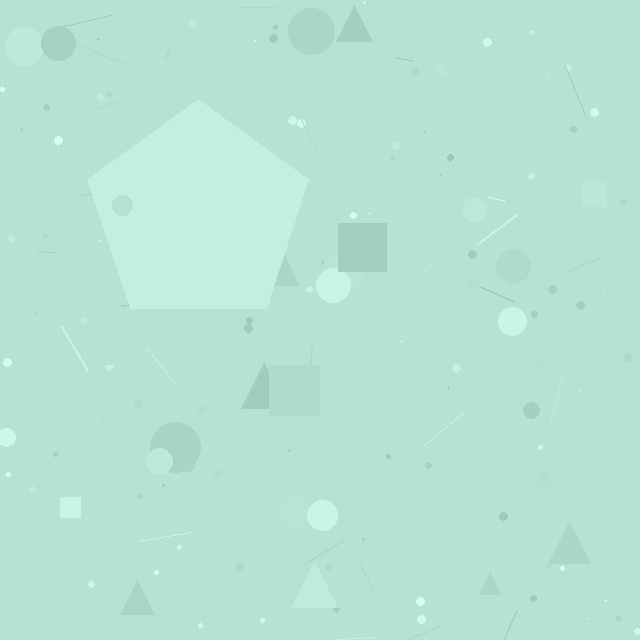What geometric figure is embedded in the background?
A pentagon is embedded in the background.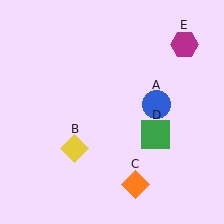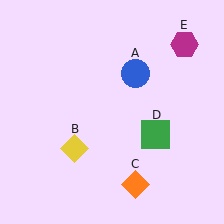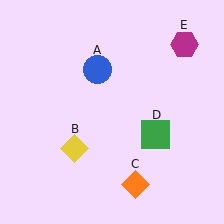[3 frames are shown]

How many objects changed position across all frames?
1 object changed position: blue circle (object A).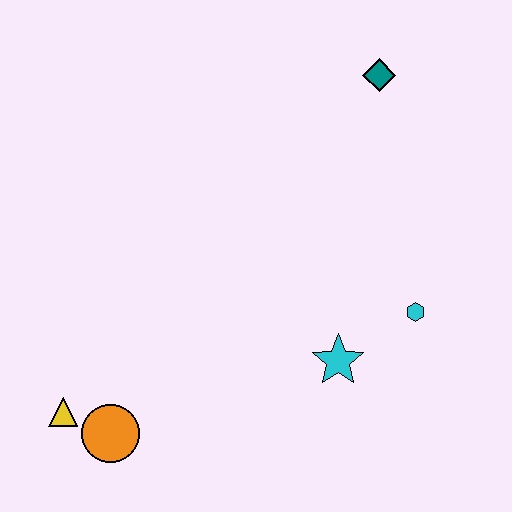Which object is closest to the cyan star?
The cyan hexagon is closest to the cyan star.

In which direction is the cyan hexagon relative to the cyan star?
The cyan hexagon is to the right of the cyan star.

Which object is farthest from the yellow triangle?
The teal diamond is farthest from the yellow triangle.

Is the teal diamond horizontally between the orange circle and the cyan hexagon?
Yes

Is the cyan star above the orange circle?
Yes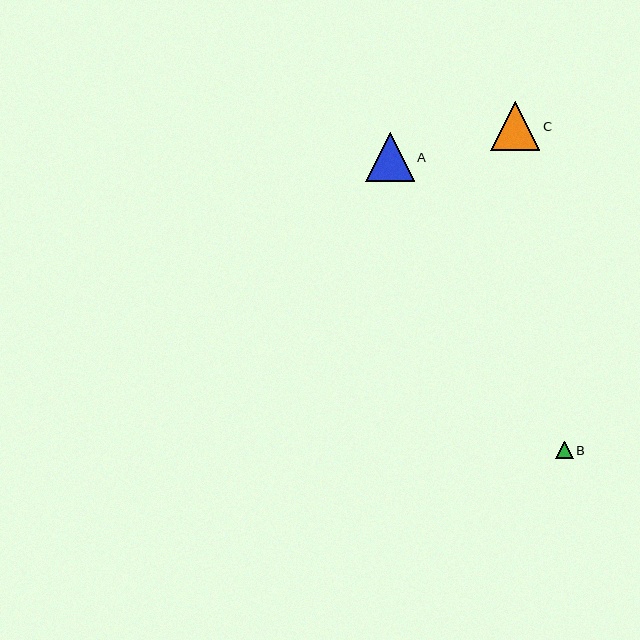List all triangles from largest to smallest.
From largest to smallest: C, A, B.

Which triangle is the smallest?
Triangle B is the smallest with a size of approximately 18 pixels.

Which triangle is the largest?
Triangle C is the largest with a size of approximately 49 pixels.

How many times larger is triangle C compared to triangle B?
Triangle C is approximately 2.8 times the size of triangle B.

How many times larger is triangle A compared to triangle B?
Triangle A is approximately 2.7 times the size of triangle B.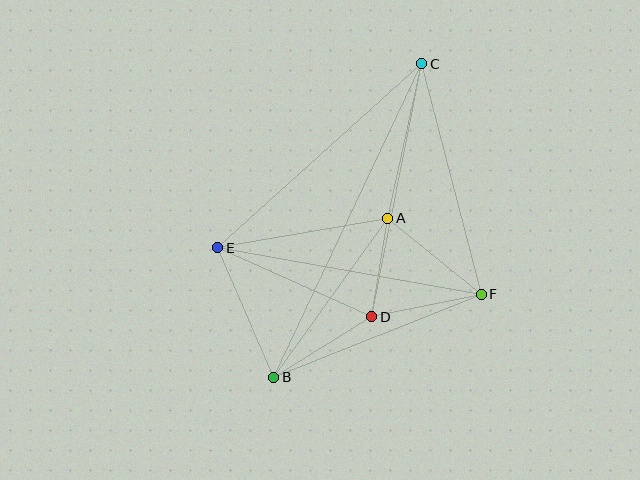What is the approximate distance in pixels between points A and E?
The distance between A and E is approximately 173 pixels.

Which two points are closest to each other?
Points A and D are closest to each other.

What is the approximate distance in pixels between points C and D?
The distance between C and D is approximately 258 pixels.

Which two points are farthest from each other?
Points B and C are farthest from each other.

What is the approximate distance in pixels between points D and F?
The distance between D and F is approximately 112 pixels.